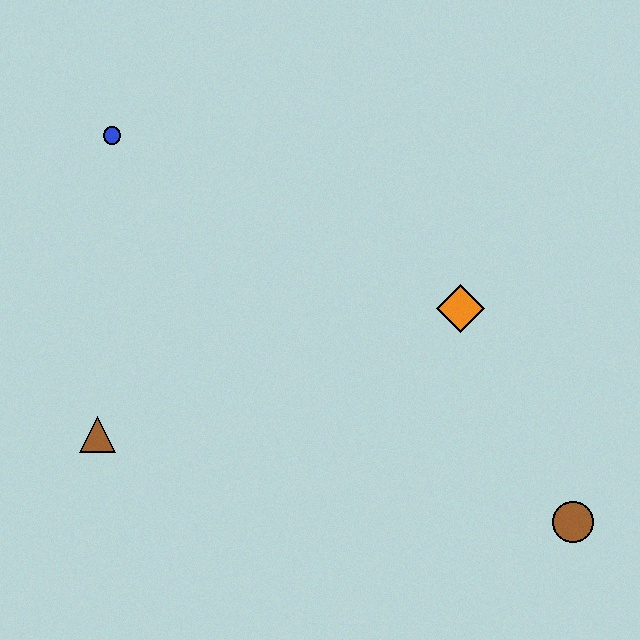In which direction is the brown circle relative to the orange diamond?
The brown circle is below the orange diamond.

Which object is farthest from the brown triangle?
The brown circle is farthest from the brown triangle.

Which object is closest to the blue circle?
The brown triangle is closest to the blue circle.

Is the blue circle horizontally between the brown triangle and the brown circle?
Yes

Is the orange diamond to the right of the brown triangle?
Yes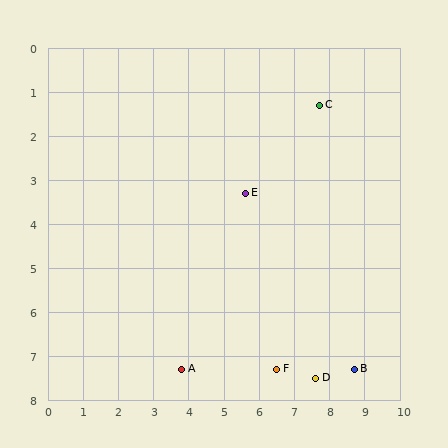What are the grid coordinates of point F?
Point F is at approximately (6.5, 7.3).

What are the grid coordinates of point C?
Point C is at approximately (7.7, 1.3).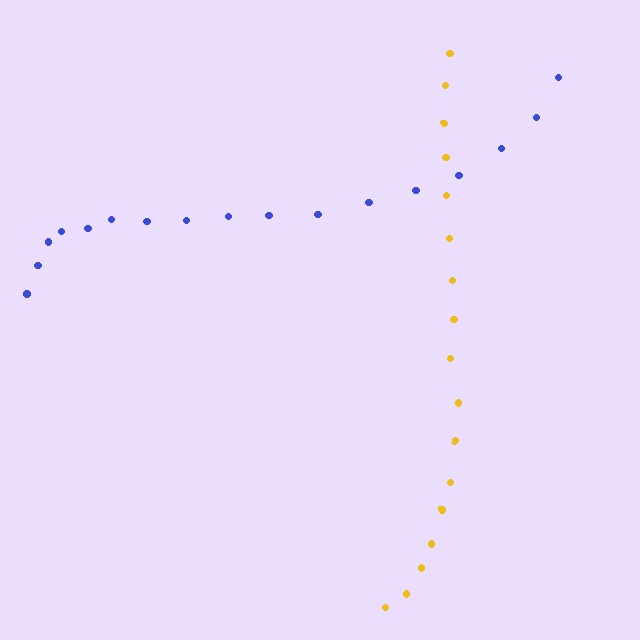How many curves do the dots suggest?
There are 2 distinct paths.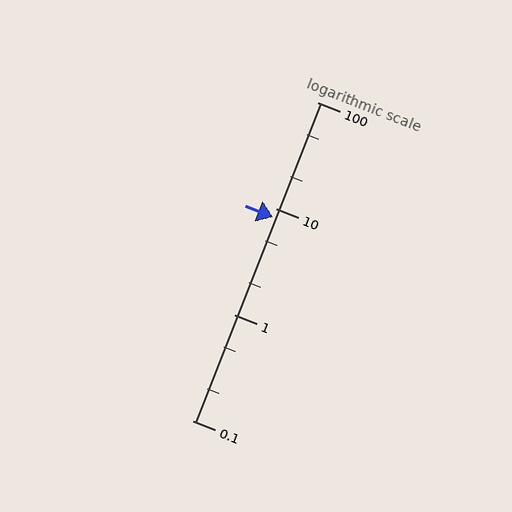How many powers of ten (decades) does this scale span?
The scale spans 3 decades, from 0.1 to 100.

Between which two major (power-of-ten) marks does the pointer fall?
The pointer is between 1 and 10.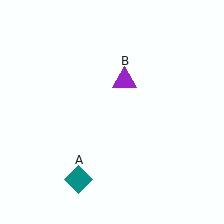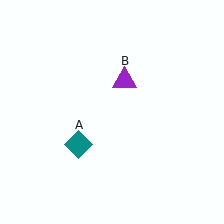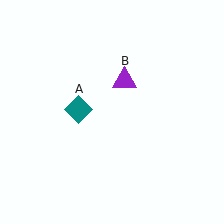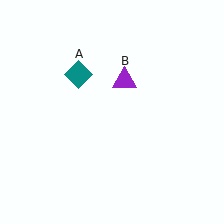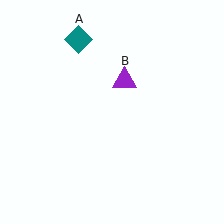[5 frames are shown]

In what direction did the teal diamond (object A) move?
The teal diamond (object A) moved up.